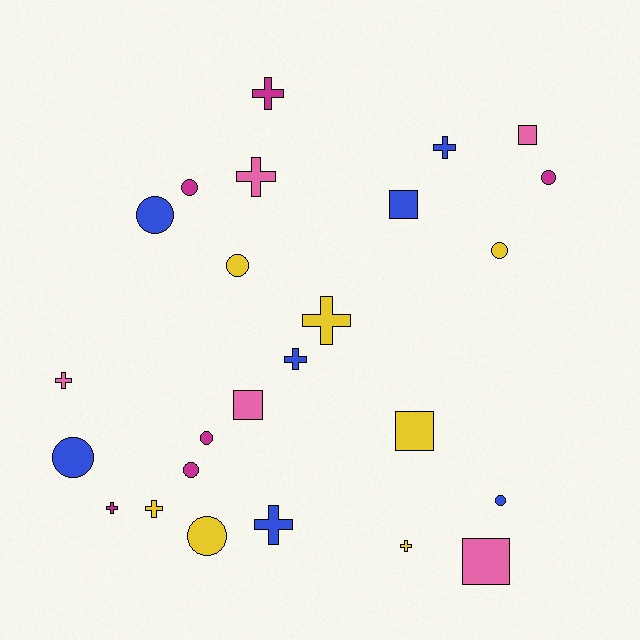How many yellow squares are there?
There is 1 yellow square.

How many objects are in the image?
There are 25 objects.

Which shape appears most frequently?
Cross, with 10 objects.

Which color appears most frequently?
Blue, with 7 objects.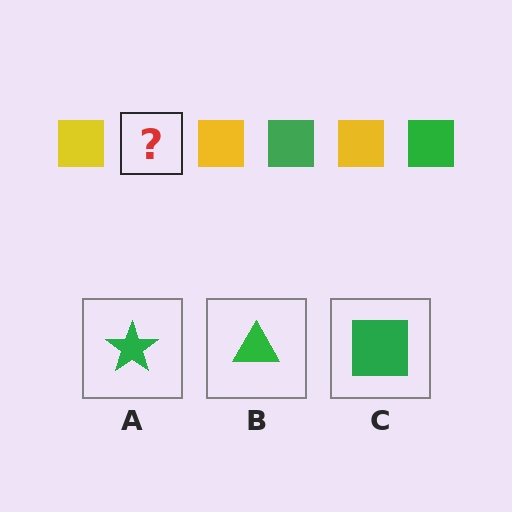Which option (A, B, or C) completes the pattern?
C.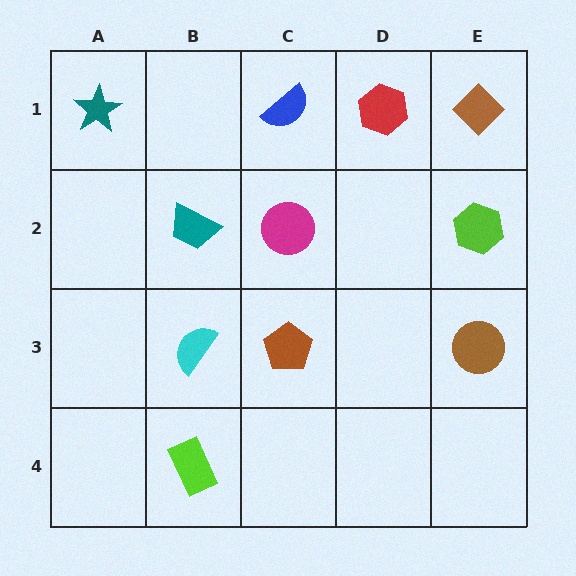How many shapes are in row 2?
3 shapes.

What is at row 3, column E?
A brown circle.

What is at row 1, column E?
A brown diamond.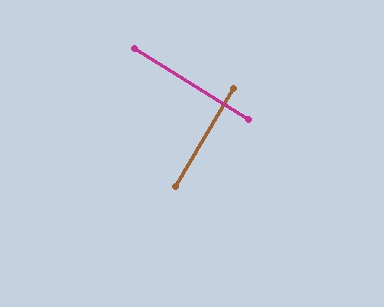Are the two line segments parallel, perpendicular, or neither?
Perpendicular — they meet at approximately 89°.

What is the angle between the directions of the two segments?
Approximately 89 degrees.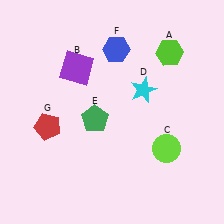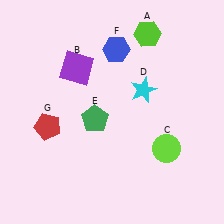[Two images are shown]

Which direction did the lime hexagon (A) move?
The lime hexagon (A) moved left.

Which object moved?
The lime hexagon (A) moved left.